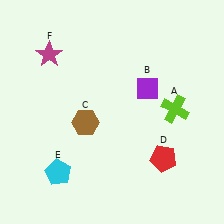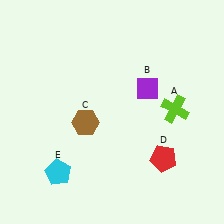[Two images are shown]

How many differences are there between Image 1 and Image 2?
There is 1 difference between the two images.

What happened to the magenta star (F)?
The magenta star (F) was removed in Image 2. It was in the top-left area of Image 1.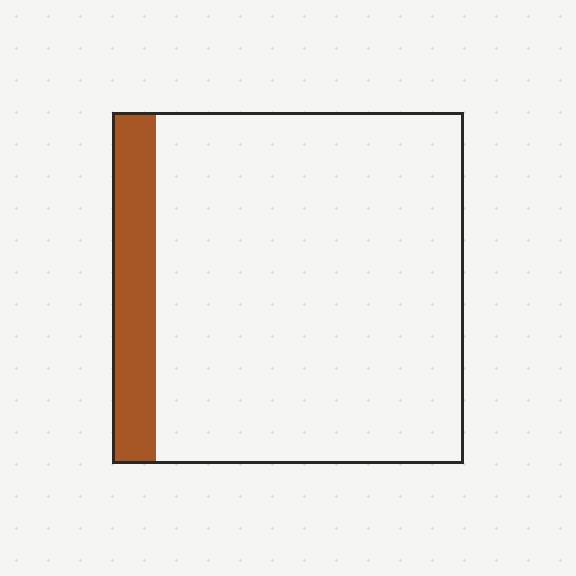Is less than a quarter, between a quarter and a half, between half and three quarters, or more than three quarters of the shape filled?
Less than a quarter.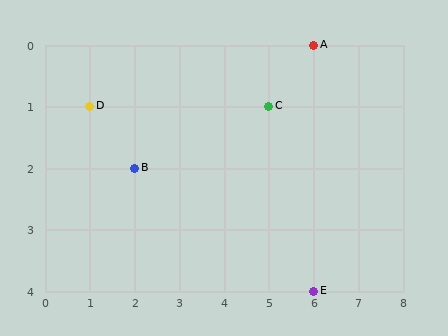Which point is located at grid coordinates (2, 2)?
Point B is at (2, 2).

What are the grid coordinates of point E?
Point E is at grid coordinates (6, 4).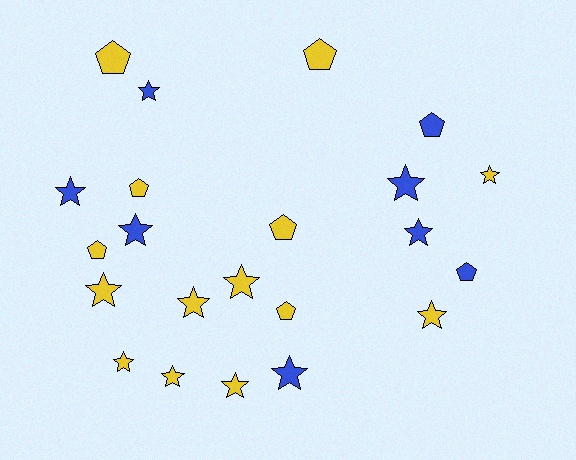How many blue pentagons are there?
There are 2 blue pentagons.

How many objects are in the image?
There are 22 objects.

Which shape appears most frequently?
Star, with 14 objects.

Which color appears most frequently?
Yellow, with 14 objects.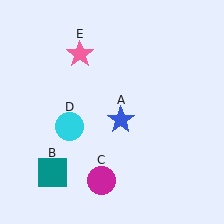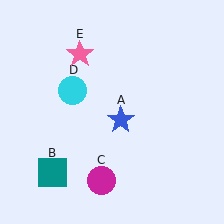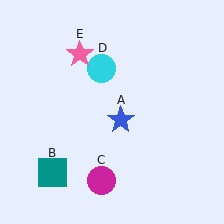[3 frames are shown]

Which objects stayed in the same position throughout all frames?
Blue star (object A) and teal square (object B) and magenta circle (object C) and pink star (object E) remained stationary.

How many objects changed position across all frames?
1 object changed position: cyan circle (object D).